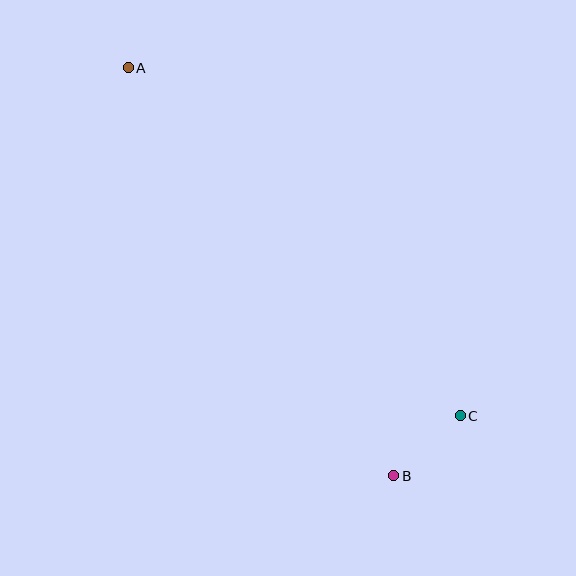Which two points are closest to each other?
Points B and C are closest to each other.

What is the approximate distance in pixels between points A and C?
The distance between A and C is approximately 481 pixels.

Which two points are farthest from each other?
Points A and B are farthest from each other.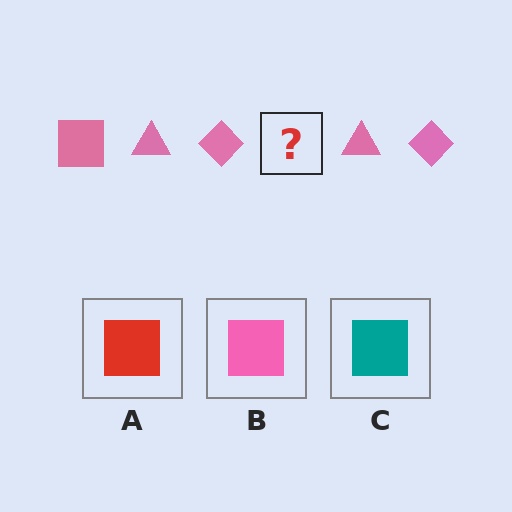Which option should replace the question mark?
Option B.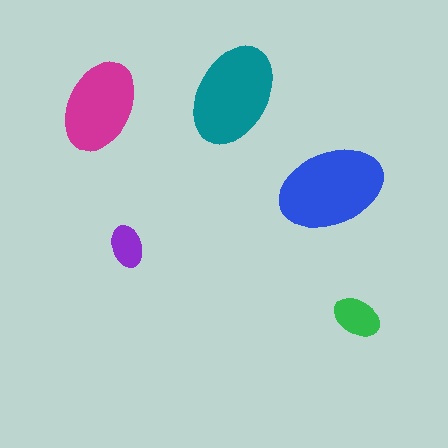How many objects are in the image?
There are 5 objects in the image.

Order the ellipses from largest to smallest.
the blue one, the teal one, the magenta one, the green one, the purple one.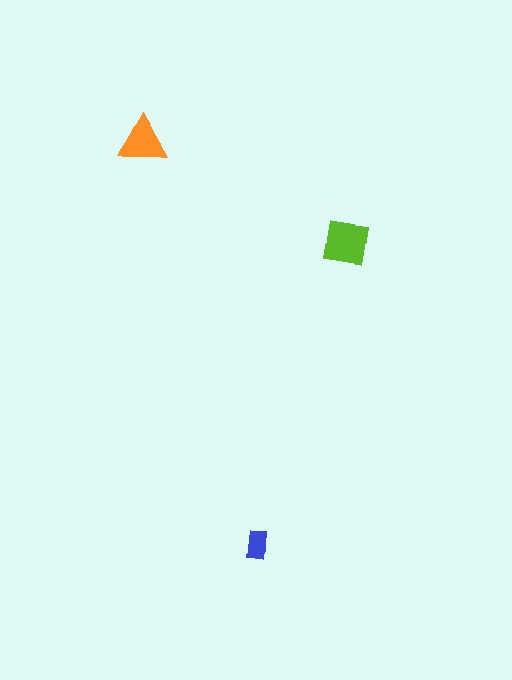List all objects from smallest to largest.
The blue rectangle, the orange triangle, the lime square.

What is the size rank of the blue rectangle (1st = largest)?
3rd.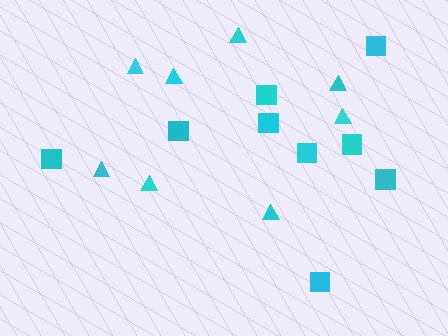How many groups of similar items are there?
There are 2 groups: one group of triangles (8) and one group of squares (9).